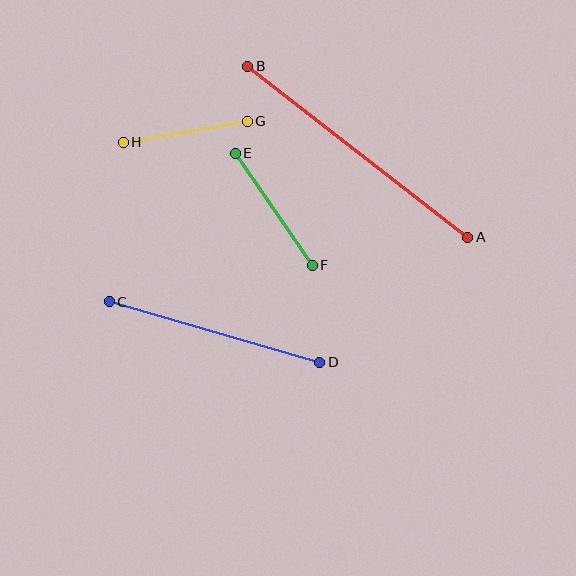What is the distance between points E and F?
The distance is approximately 136 pixels.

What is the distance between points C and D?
The distance is approximately 219 pixels.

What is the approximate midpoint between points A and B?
The midpoint is at approximately (358, 152) pixels.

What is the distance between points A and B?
The distance is approximately 279 pixels.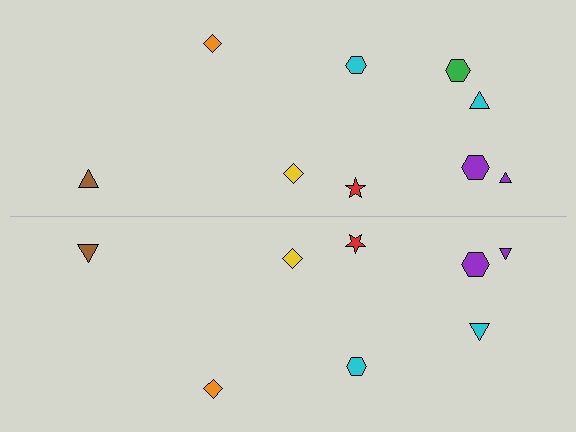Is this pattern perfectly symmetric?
No, the pattern is not perfectly symmetric. A green hexagon is missing from the bottom side.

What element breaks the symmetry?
A green hexagon is missing from the bottom side.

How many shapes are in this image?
There are 17 shapes in this image.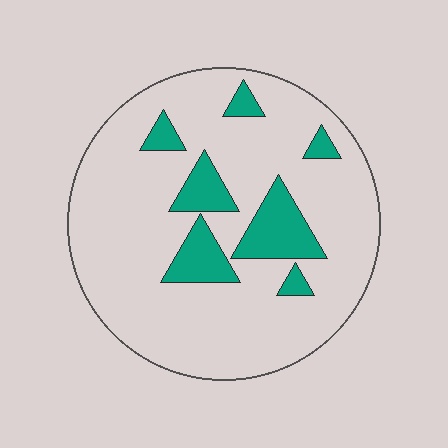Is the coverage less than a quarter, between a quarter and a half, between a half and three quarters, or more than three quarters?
Less than a quarter.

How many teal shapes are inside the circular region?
7.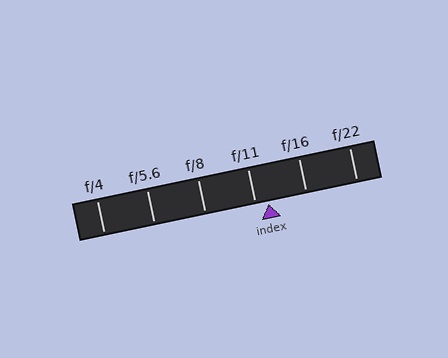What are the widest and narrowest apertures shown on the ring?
The widest aperture shown is f/4 and the narrowest is f/22.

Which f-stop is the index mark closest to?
The index mark is closest to f/11.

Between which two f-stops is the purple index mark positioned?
The index mark is between f/11 and f/16.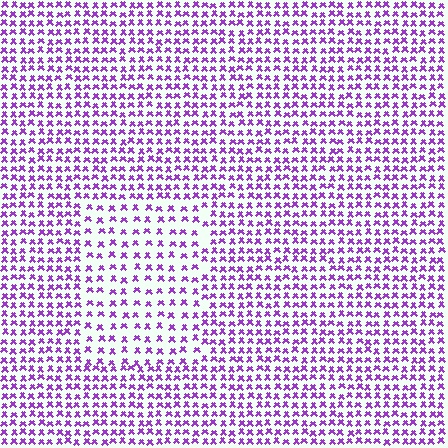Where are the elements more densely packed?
The elements are more densely packed outside the rectangle boundary.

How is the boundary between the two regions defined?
The boundary is defined by a change in element density (approximately 1.7x ratio). All elements are the same color, size, and shape.